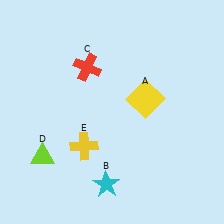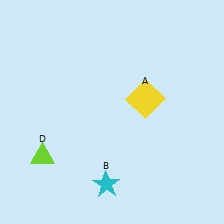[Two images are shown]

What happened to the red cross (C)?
The red cross (C) was removed in Image 2. It was in the top-left area of Image 1.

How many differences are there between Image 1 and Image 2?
There are 2 differences between the two images.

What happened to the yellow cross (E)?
The yellow cross (E) was removed in Image 2. It was in the bottom-left area of Image 1.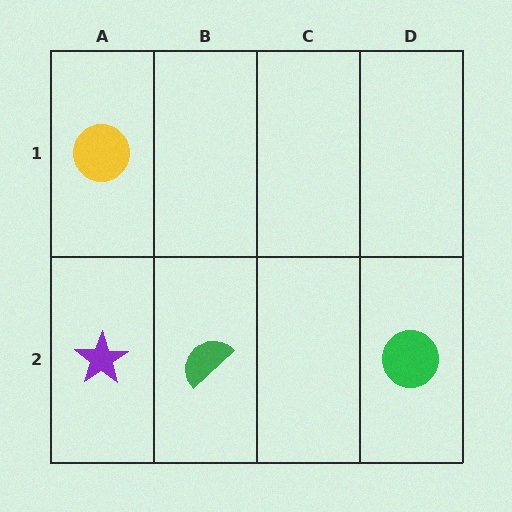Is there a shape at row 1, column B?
No, that cell is empty.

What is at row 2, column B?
A green semicircle.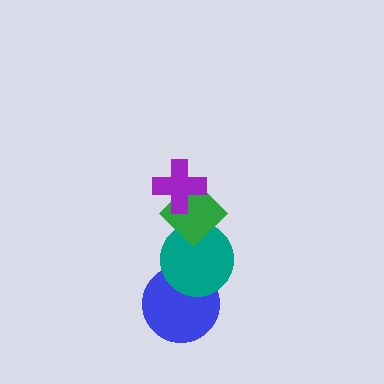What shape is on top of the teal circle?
The green diamond is on top of the teal circle.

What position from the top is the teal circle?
The teal circle is 3rd from the top.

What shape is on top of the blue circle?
The teal circle is on top of the blue circle.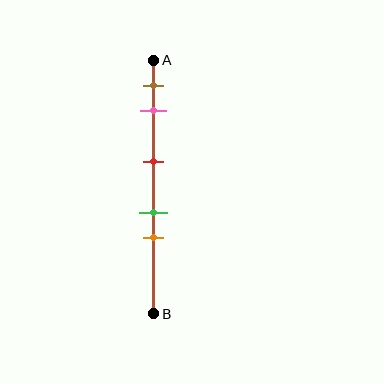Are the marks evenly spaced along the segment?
No, the marks are not evenly spaced.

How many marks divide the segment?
There are 5 marks dividing the segment.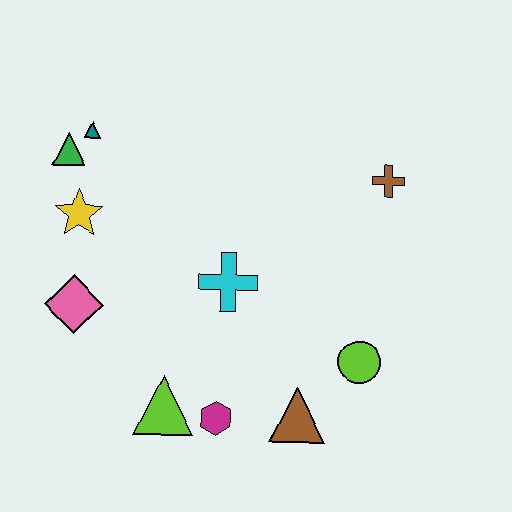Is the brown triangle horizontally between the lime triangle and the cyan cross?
No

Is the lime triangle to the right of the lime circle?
No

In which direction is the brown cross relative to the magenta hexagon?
The brown cross is above the magenta hexagon.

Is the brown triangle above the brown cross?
No